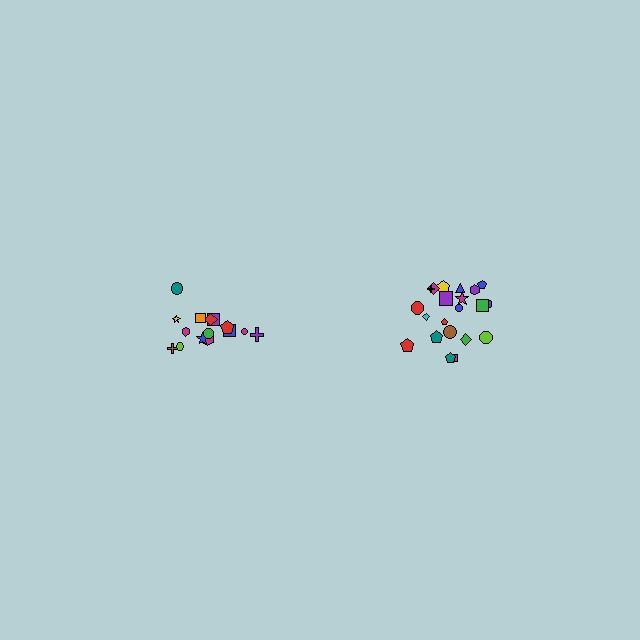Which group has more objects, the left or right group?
The right group.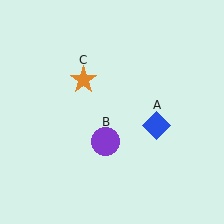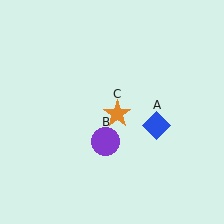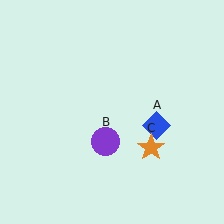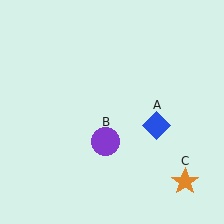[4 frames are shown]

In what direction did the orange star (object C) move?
The orange star (object C) moved down and to the right.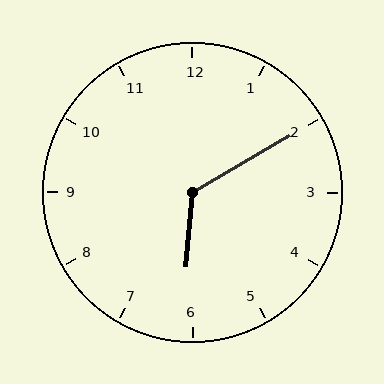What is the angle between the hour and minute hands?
Approximately 125 degrees.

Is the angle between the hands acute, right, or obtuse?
It is obtuse.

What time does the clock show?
6:10.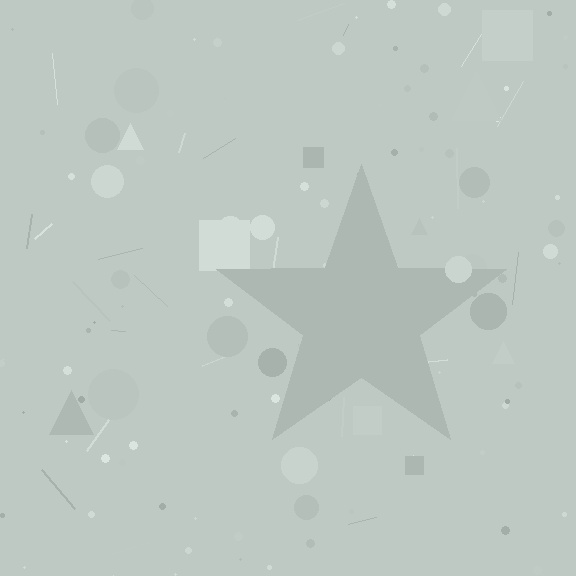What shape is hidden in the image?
A star is hidden in the image.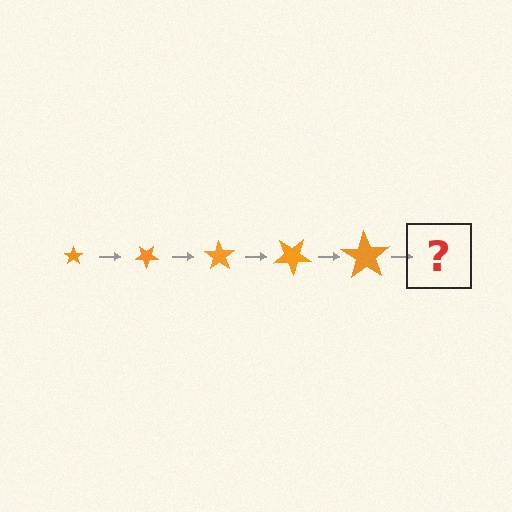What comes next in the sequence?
The next element should be a star, larger than the previous one and rotated 175 degrees from the start.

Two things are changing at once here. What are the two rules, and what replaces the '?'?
The two rules are that the star grows larger each step and it rotates 35 degrees each step. The '?' should be a star, larger than the previous one and rotated 175 degrees from the start.